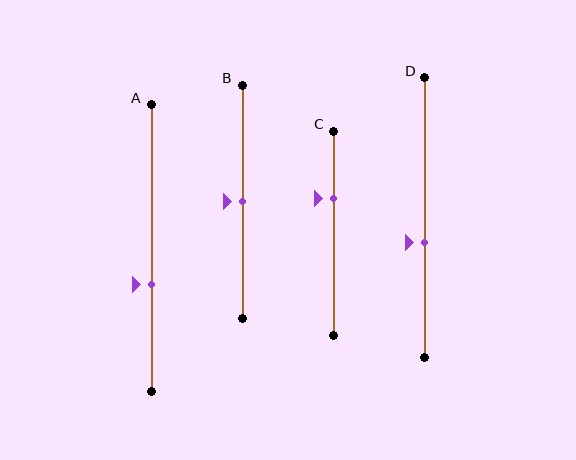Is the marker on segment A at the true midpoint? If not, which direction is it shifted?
No, the marker on segment A is shifted downward by about 13% of the segment length.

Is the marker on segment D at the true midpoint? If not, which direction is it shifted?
No, the marker on segment D is shifted downward by about 9% of the segment length.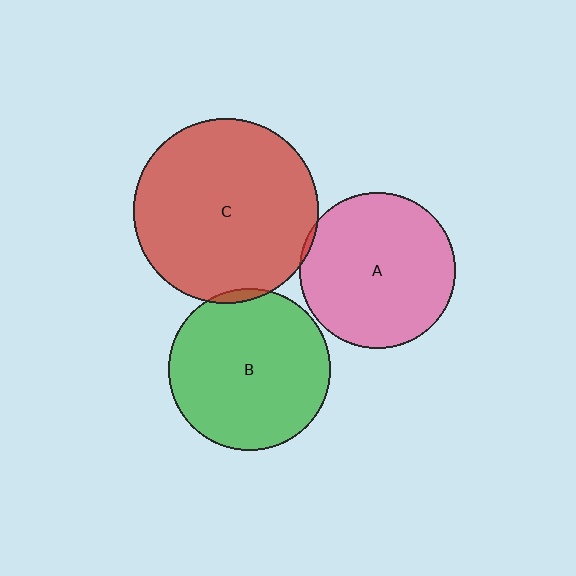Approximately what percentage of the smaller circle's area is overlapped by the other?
Approximately 5%.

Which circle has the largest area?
Circle C (red).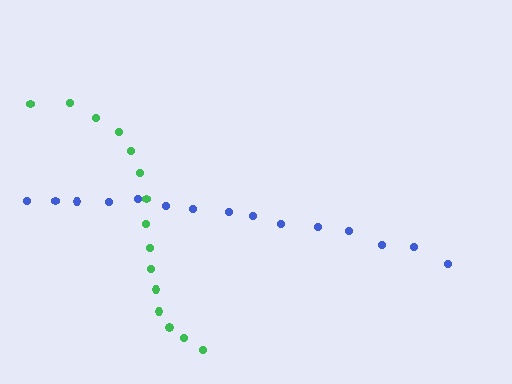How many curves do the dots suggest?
There are 2 distinct paths.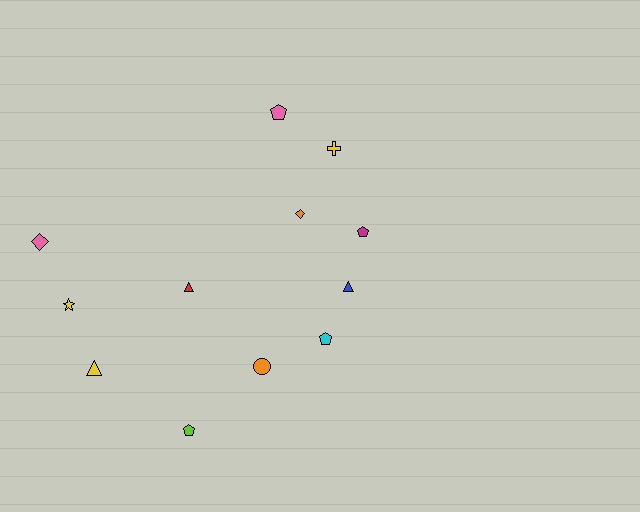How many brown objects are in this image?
There are no brown objects.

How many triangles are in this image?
There are 3 triangles.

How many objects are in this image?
There are 12 objects.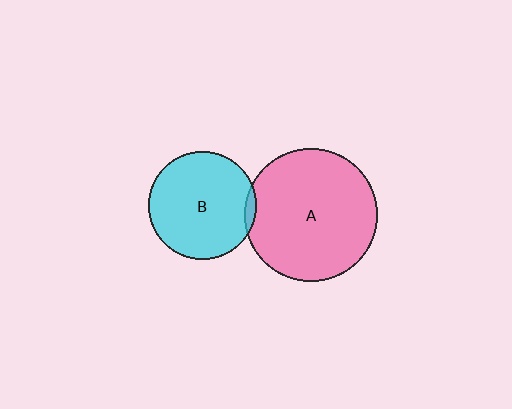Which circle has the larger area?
Circle A (pink).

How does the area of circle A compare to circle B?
Approximately 1.5 times.